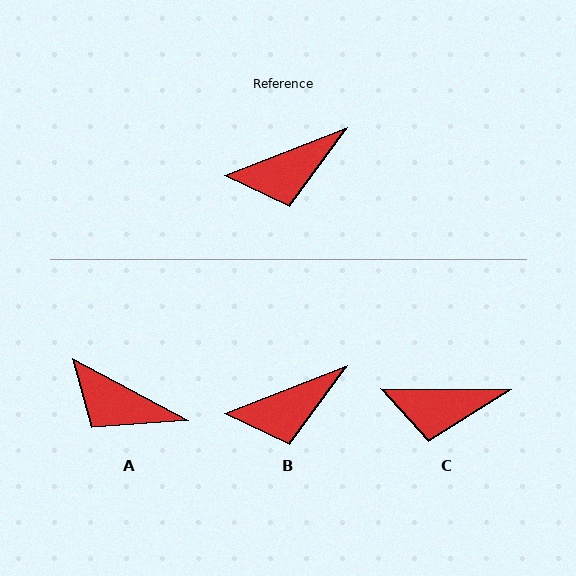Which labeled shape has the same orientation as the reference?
B.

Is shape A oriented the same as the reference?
No, it is off by about 49 degrees.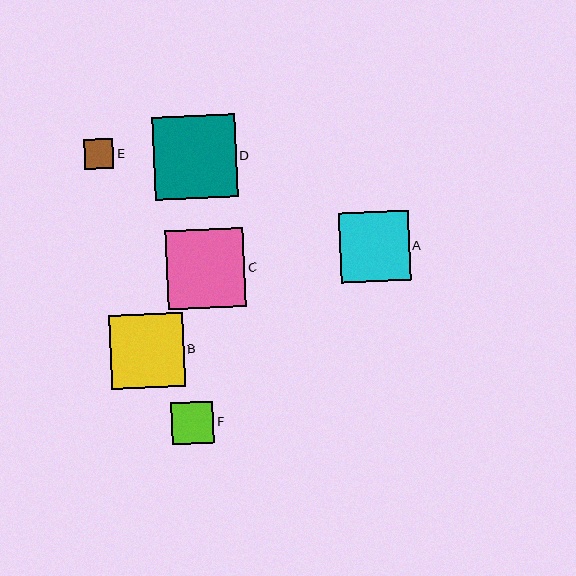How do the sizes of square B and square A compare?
Square B and square A are approximately the same size.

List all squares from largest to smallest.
From largest to smallest: D, C, B, A, F, E.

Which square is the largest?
Square D is the largest with a size of approximately 83 pixels.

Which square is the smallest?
Square E is the smallest with a size of approximately 29 pixels.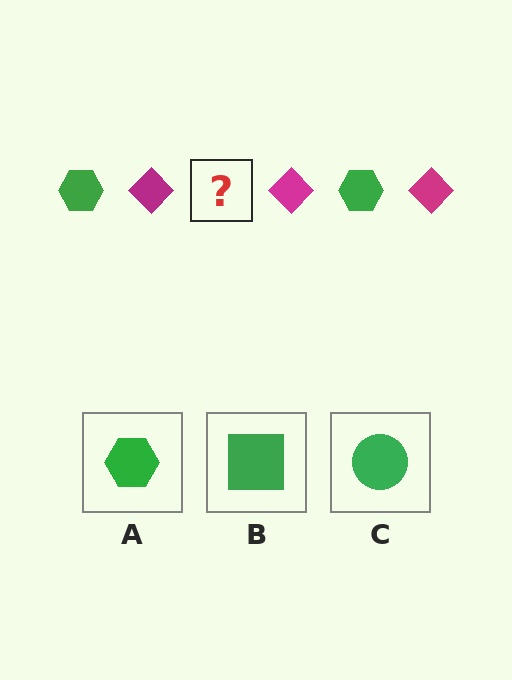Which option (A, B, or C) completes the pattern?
A.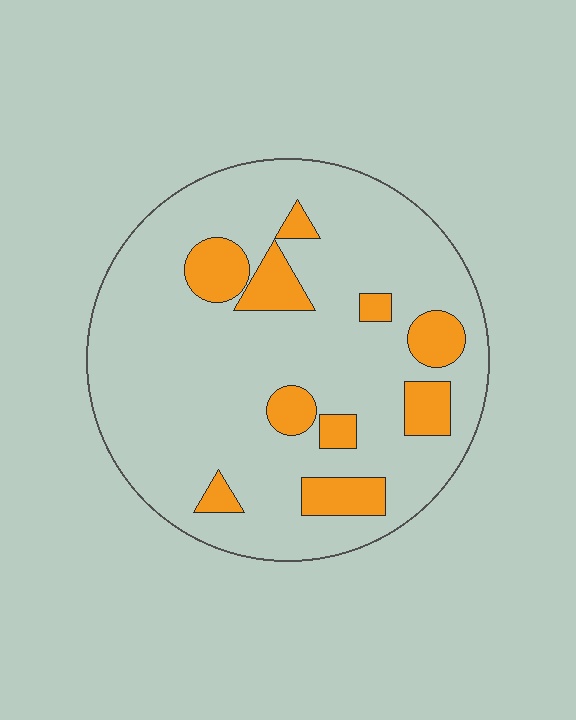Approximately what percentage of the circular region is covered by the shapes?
Approximately 15%.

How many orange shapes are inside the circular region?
10.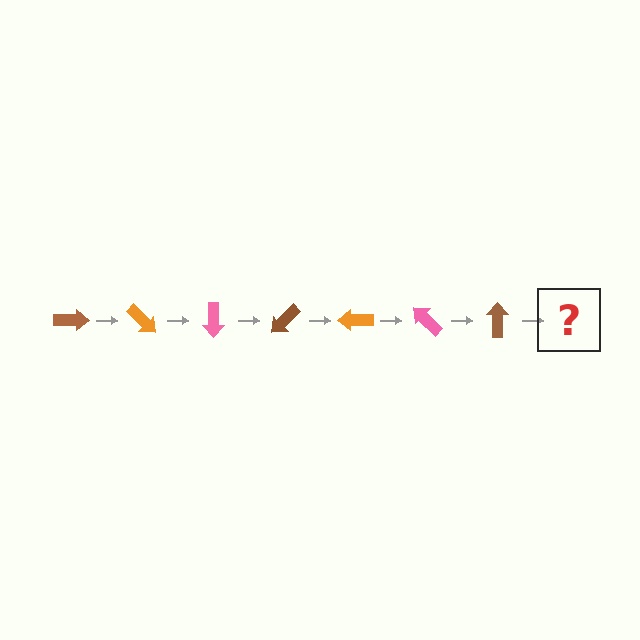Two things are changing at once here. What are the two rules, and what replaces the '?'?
The two rules are that it rotates 45 degrees each step and the color cycles through brown, orange, and pink. The '?' should be an orange arrow, rotated 315 degrees from the start.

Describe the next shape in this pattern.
It should be an orange arrow, rotated 315 degrees from the start.